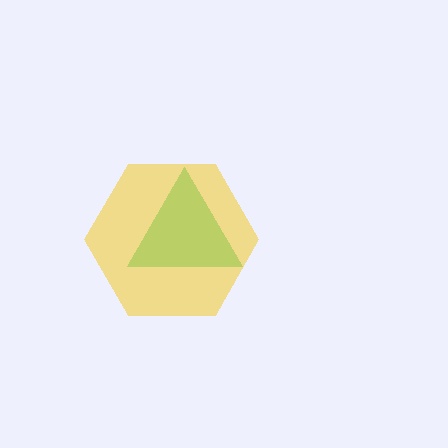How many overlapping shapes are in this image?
There are 2 overlapping shapes in the image.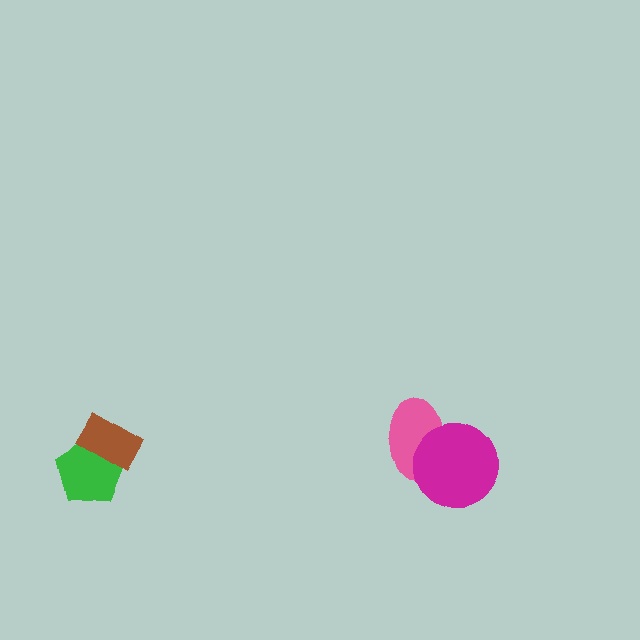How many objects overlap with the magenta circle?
1 object overlaps with the magenta circle.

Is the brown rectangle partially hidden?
No, no other shape covers it.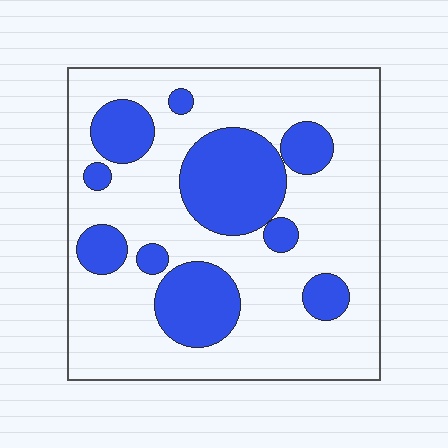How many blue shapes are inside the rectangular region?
10.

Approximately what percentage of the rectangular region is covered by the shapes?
Approximately 30%.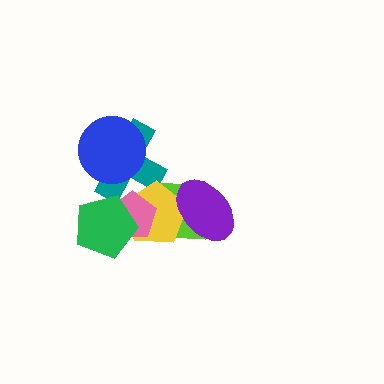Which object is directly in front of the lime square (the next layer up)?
The yellow pentagon is directly in front of the lime square.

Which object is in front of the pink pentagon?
The green pentagon is in front of the pink pentagon.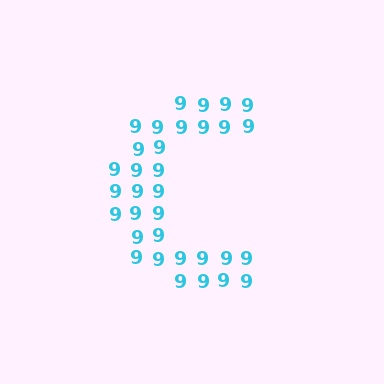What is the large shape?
The large shape is the letter C.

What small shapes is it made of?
It is made of small digit 9's.